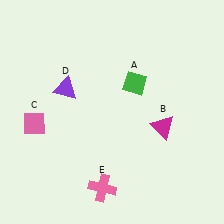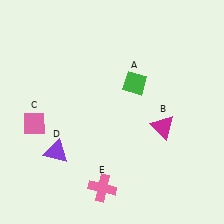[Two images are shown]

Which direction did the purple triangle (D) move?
The purple triangle (D) moved down.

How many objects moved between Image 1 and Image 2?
1 object moved between the two images.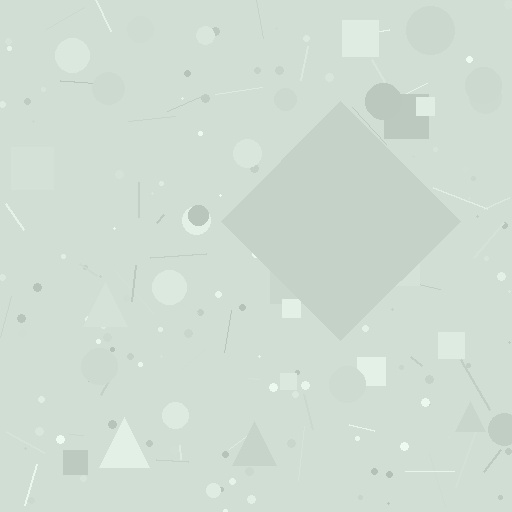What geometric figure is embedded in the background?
A diamond is embedded in the background.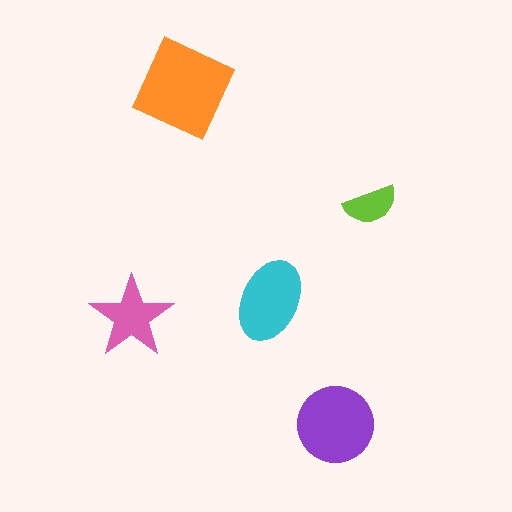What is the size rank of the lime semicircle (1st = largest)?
5th.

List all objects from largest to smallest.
The orange diamond, the purple circle, the cyan ellipse, the pink star, the lime semicircle.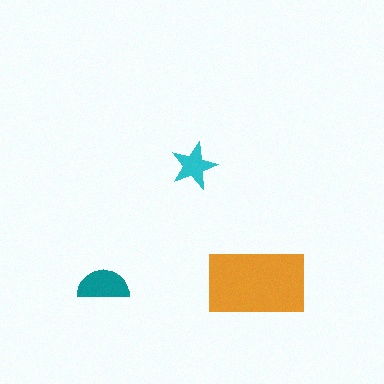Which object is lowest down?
The teal semicircle is bottommost.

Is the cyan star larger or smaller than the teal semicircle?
Smaller.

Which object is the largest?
The orange rectangle.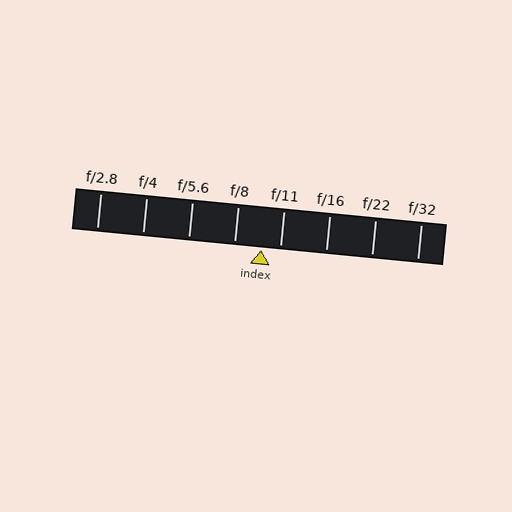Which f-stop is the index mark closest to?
The index mark is closest to f/11.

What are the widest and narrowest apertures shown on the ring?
The widest aperture shown is f/2.8 and the narrowest is f/32.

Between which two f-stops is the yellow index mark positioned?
The index mark is between f/8 and f/11.